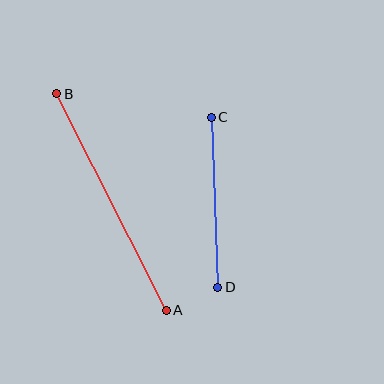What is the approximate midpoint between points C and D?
The midpoint is at approximately (215, 202) pixels.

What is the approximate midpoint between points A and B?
The midpoint is at approximately (111, 202) pixels.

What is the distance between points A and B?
The distance is approximately 243 pixels.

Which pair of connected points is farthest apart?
Points A and B are farthest apart.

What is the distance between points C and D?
The distance is approximately 170 pixels.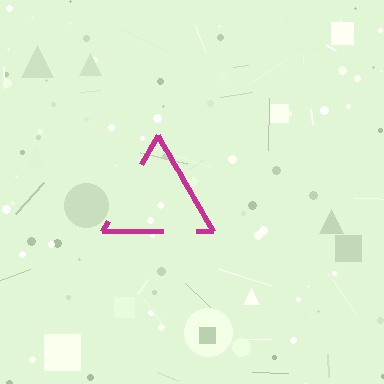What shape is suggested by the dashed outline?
The dashed outline suggests a triangle.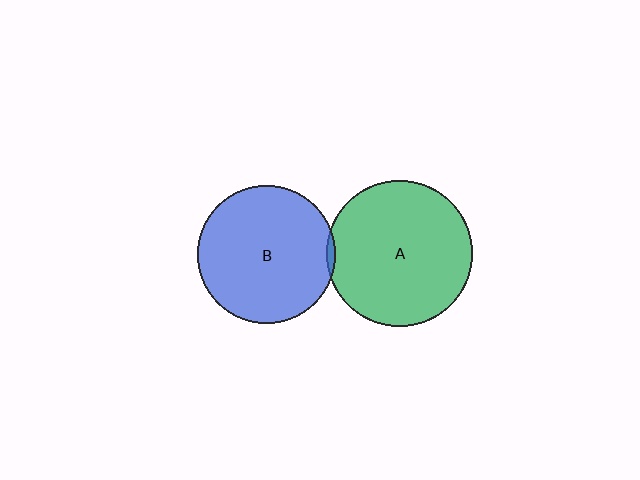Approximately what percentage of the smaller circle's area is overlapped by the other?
Approximately 5%.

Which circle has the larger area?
Circle A (green).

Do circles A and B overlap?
Yes.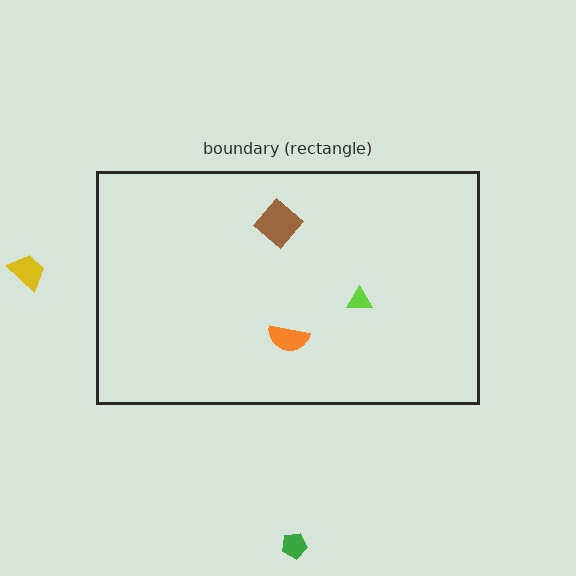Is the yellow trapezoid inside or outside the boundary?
Outside.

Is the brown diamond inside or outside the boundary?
Inside.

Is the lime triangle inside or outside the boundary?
Inside.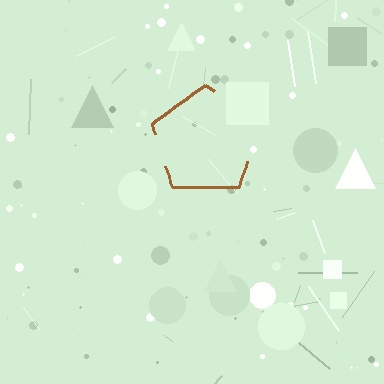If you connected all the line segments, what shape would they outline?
They would outline a pentagon.